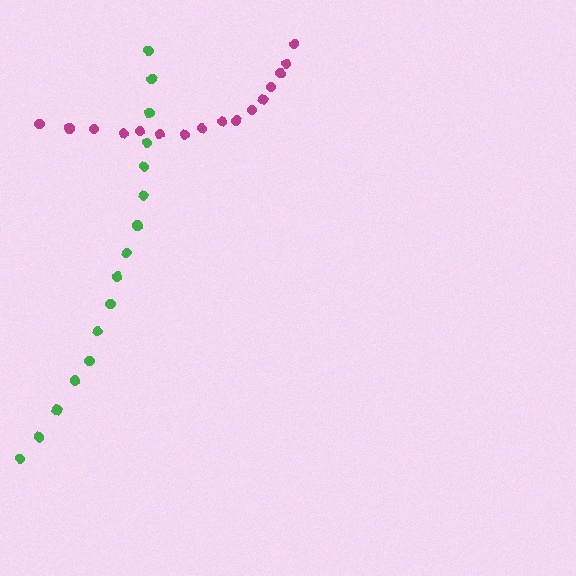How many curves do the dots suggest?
There are 2 distinct paths.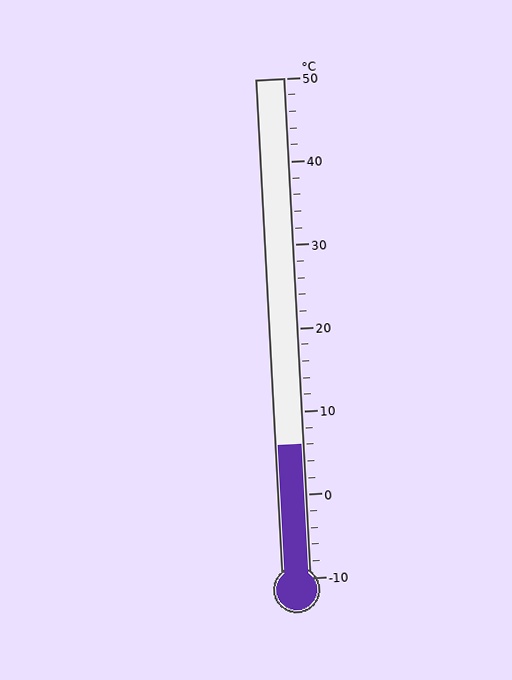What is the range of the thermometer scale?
The thermometer scale ranges from -10°C to 50°C.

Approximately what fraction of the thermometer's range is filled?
The thermometer is filled to approximately 25% of its range.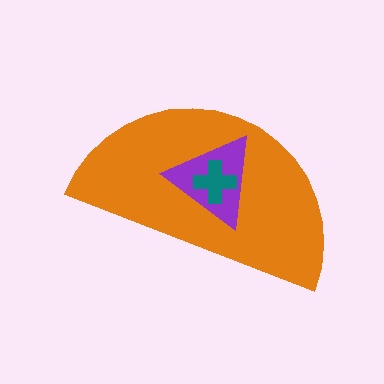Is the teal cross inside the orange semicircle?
Yes.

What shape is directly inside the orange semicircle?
The purple triangle.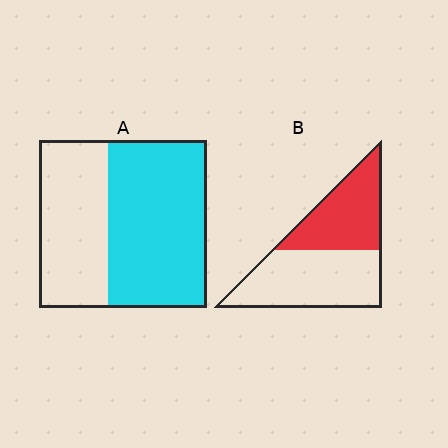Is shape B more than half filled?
No.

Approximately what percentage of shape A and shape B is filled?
A is approximately 60% and B is approximately 45%.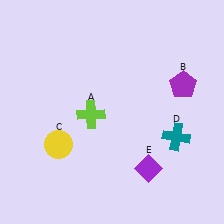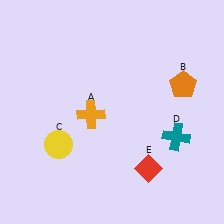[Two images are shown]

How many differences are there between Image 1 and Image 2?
There are 3 differences between the two images.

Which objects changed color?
A changed from lime to orange. B changed from purple to orange. E changed from purple to red.